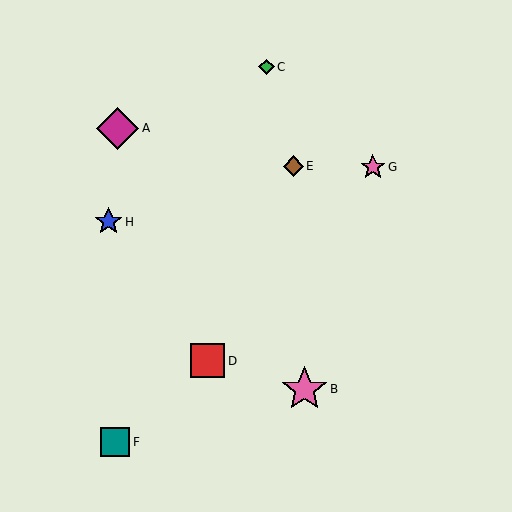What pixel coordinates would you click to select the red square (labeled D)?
Click at (207, 361) to select the red square D.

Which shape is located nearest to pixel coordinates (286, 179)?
The brown diamond (labeled E) at (293, 166) is nearest to that location.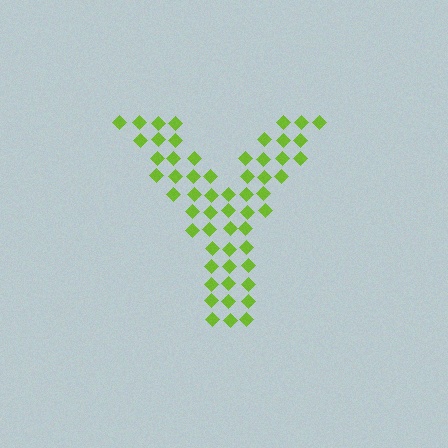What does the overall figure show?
The overall figure shows the letter Y.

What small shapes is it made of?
It is made of small diamonds.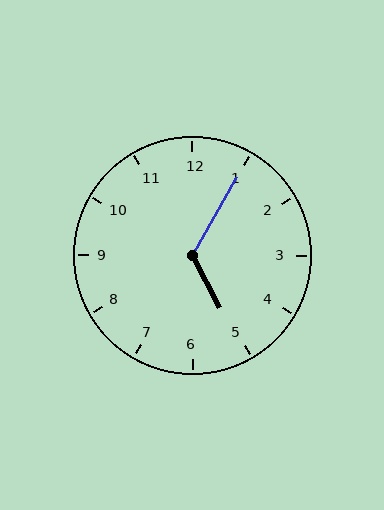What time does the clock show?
5:05.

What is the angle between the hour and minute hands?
Approximately 122 degrees.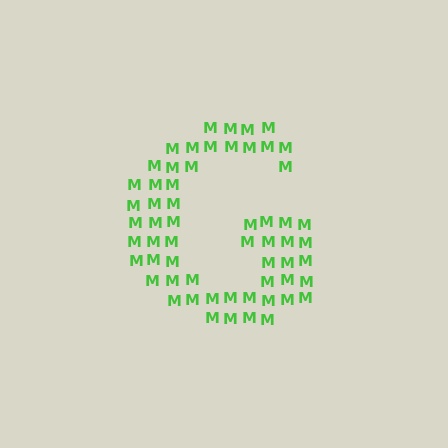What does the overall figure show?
The overall figure shows the letter G.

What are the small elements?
The small elements are letter M's.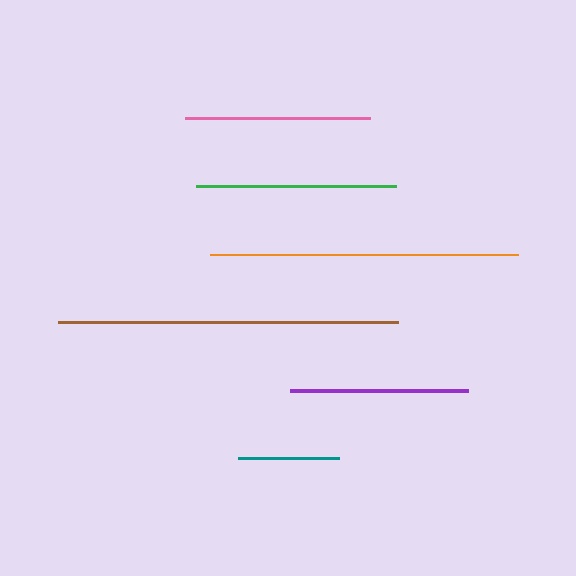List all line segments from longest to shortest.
From longest to shortest: brown, orange, green, pink, purple, teal.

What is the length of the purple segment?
The purple segment is approximately 178 pixels long.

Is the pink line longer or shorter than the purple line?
The pink line is longer than the purple line.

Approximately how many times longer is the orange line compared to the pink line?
The orange line is approximately 1.7 times the length of the pink line.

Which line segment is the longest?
The brown line is the longest at approximately 341 pixels.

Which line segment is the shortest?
The teal line is the shortest at approximately 101 pixels.